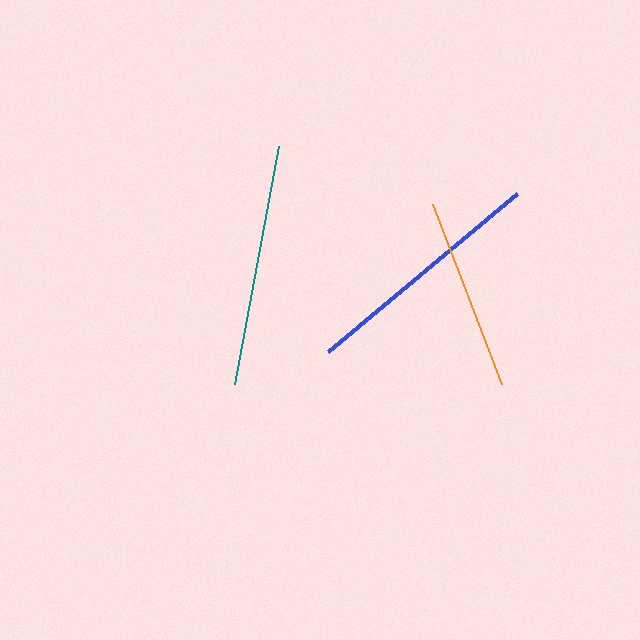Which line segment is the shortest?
The orange line is the shortest at approximately 193 pixels.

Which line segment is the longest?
The blue line is the longest at approximately 246 pixels.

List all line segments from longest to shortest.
From longest to shortest: blue, teal, orange.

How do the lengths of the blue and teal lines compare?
The blue and teal lines are approximately the same length.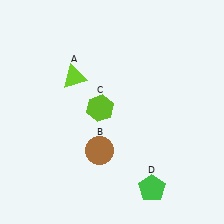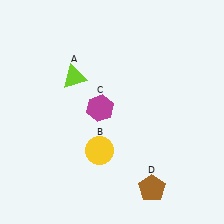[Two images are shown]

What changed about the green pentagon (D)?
In Image 1, D is green. In Image 2, it changed to brown.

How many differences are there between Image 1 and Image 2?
There are 3 differences between the two images.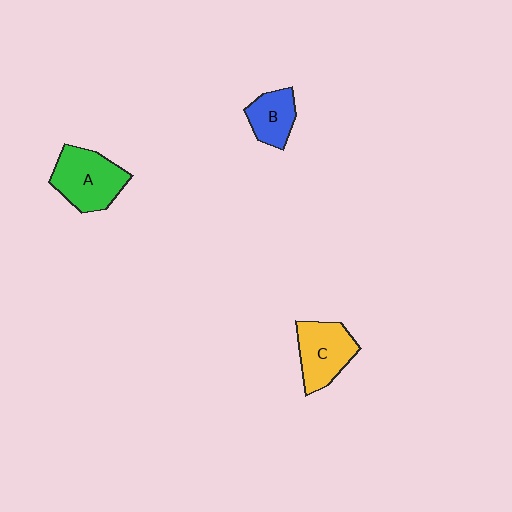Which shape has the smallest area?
Shape B (blue).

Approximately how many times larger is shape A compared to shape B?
Approximately 1.7 times.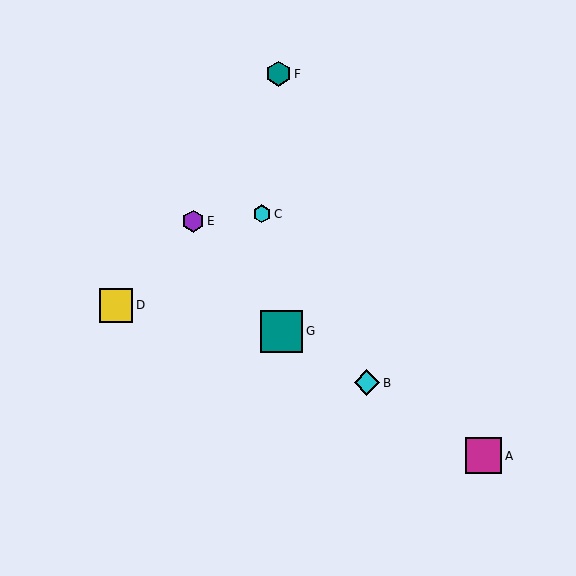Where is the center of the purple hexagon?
The center of the purple hexagon is at (193, 221).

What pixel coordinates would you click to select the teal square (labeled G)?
Click at (282, 331) to select the teal square G.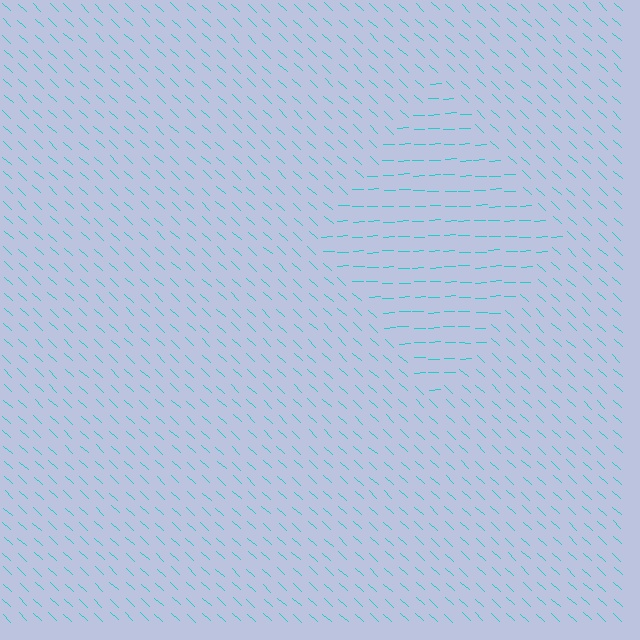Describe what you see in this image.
The image is filled with small cyan line segments. A diamond region in the image has lines oriented differently from the surrounding lines, creating a visible texture boundary.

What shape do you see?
I see a diamond.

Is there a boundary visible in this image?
Yes, there is a texture boundary formed by a change in line orientation.